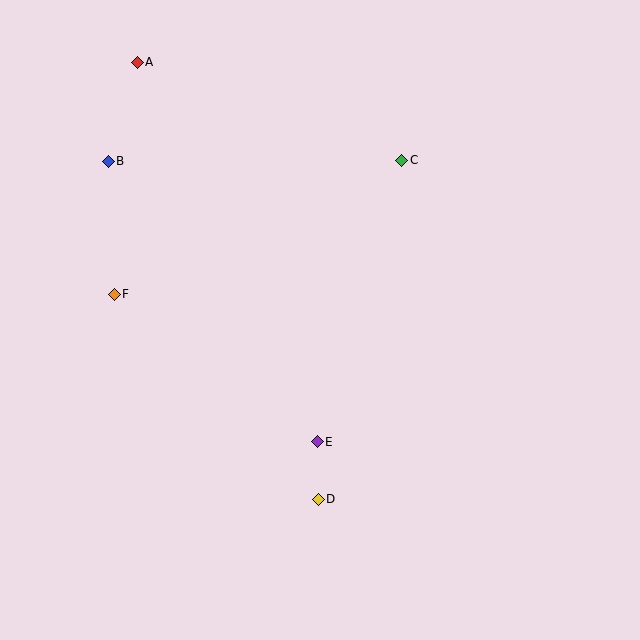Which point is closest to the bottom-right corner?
Point D is closest to the bottom-right corner.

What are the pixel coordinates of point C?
Point C is at (402, 160).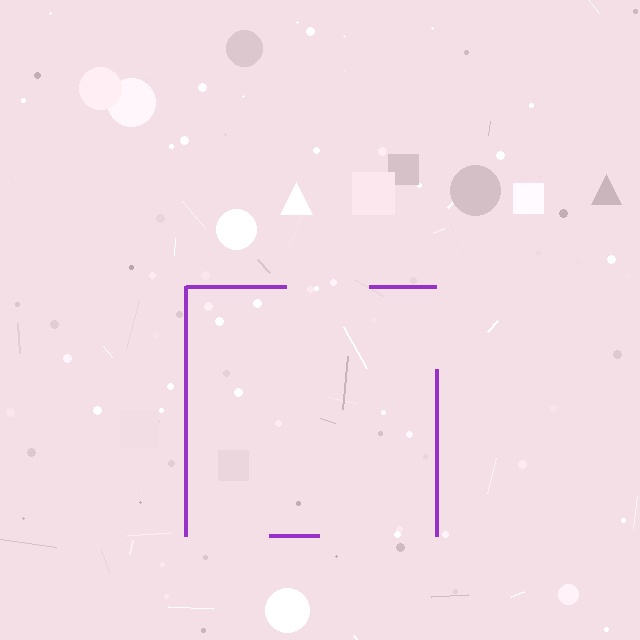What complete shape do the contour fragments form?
The contour fragments form a square.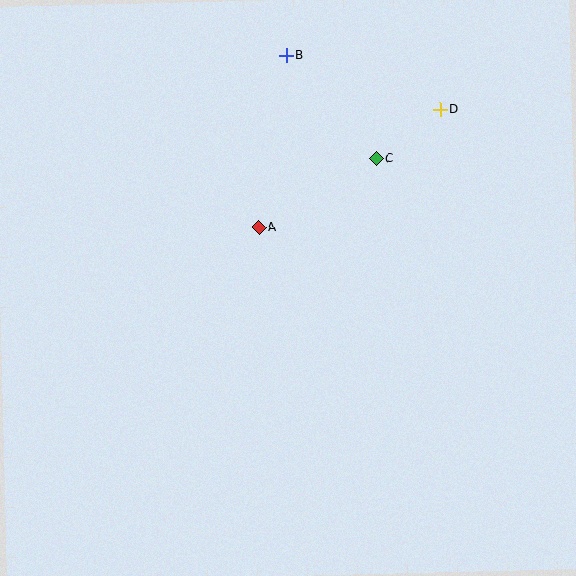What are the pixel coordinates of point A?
Point A is at (259, 228).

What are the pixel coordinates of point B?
Point B is at (286, 55).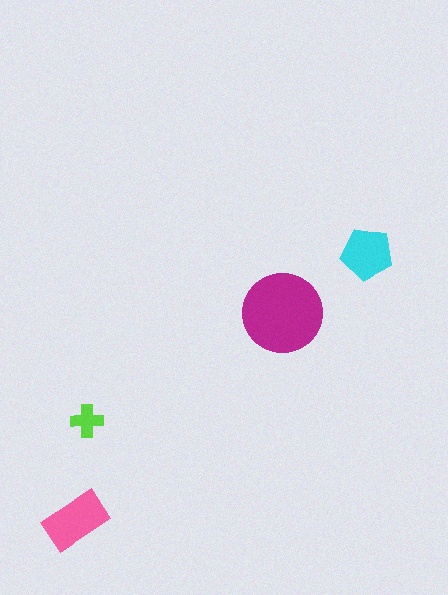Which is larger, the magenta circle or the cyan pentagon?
The magenta circle.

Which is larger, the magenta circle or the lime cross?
The magenta circle.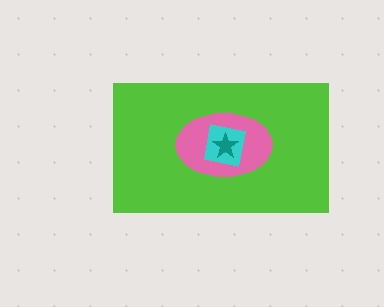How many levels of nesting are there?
4.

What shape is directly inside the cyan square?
The teal star.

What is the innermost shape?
The teal star.